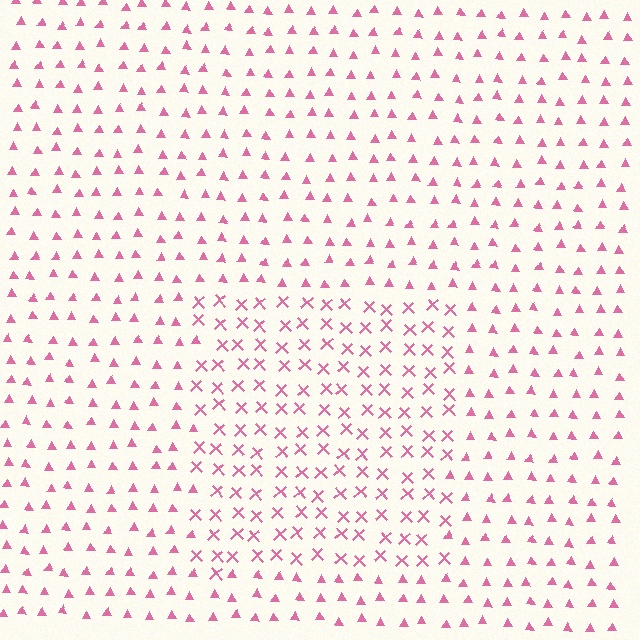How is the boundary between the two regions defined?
The boundary is defined by a change in element shape: X marks inside vs. triangles outside. All elements share the same color and spacing.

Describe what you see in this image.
The image is filled with small pink elements arranged in a uniform grid. A rectangle-shaped region contains X marks, while the surrounding area contains triangles. The boundary is defined purely by the change in element shape.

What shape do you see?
I see a rectangle.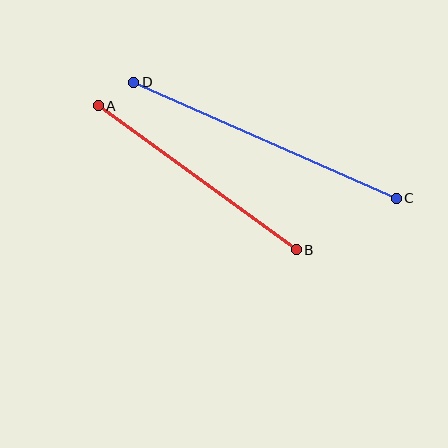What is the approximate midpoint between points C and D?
The midpoint is at approximately (265, 140) pixels.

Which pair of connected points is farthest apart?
Points C and D are farthest apart.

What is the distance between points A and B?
The distance is approximately 245 pixels.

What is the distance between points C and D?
The distance is approximately 287 pixels.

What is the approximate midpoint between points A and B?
The midpoint is at approximately (197, 178) pixels.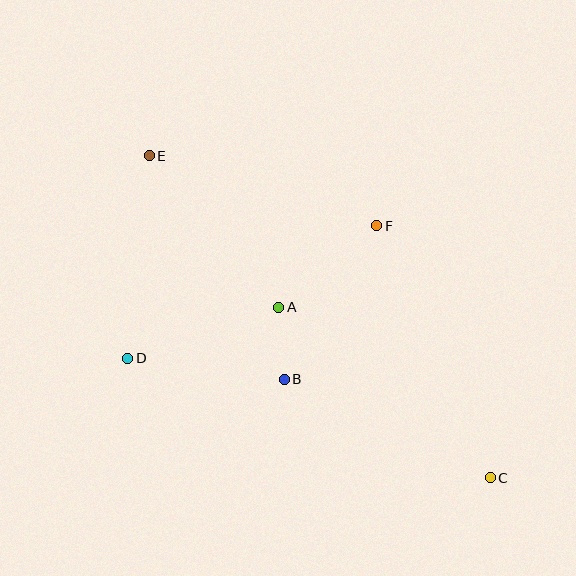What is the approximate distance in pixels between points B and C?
The distance between B and C is approximately 229 pixels.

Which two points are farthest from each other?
Points C and E are farthest from each other.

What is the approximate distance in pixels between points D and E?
The distance between D and E is approximately 204 pixels.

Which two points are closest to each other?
Points A and B are closest to each other.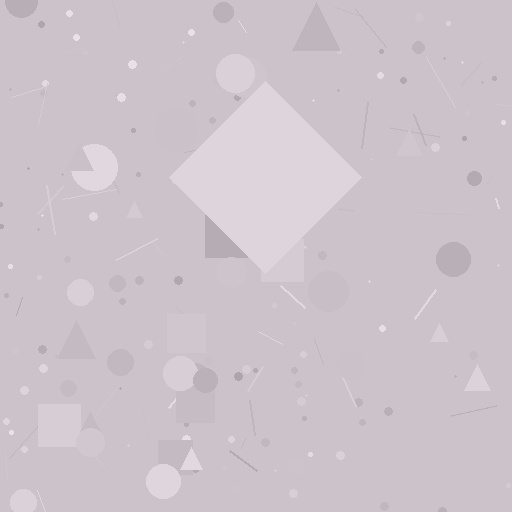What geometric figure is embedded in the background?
A diamond is embedded in the background.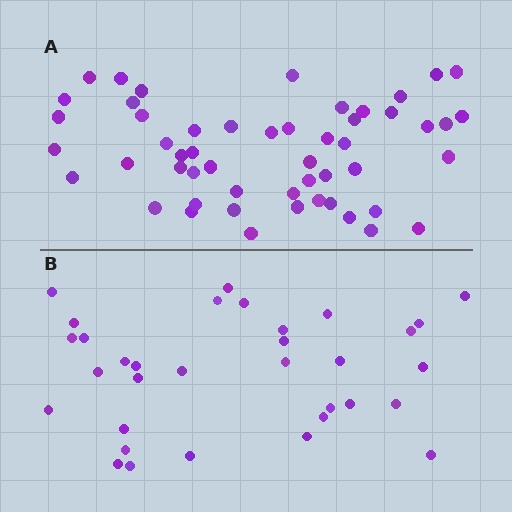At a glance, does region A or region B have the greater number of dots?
Region A (the top region) has more dots.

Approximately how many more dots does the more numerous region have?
Region A has approximately 20 more dots than region B.